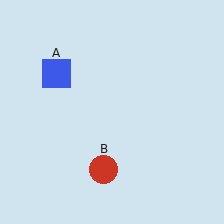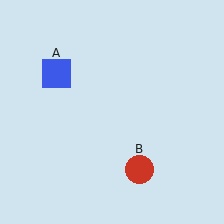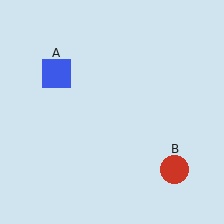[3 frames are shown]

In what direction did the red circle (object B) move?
The red circle (object B) moved right.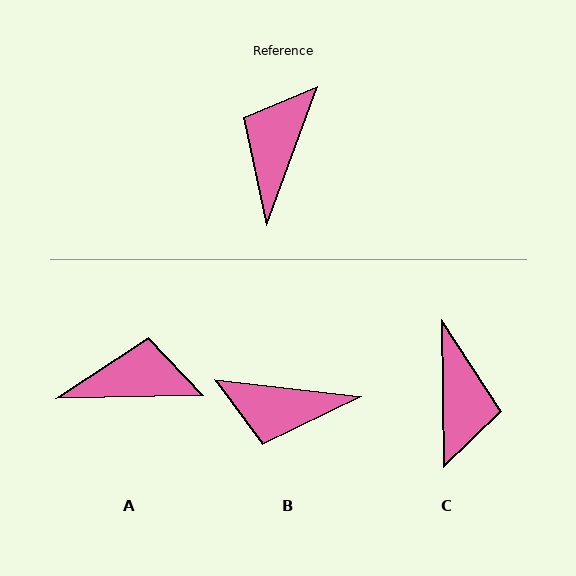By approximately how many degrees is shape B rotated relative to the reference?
Approximately 104 degrees counter-clockwise.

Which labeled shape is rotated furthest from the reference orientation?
C, about 159 degrees away.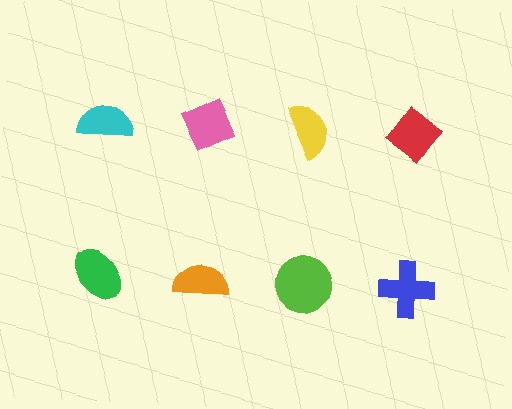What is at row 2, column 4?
A blue cross.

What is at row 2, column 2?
An orange semicircle.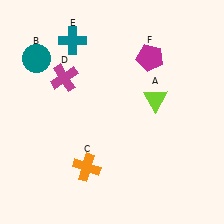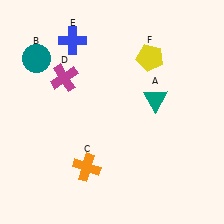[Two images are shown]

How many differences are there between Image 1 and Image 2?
There are 3 differences between the two images.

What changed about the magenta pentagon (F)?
In Image 1, F is magenta. In Image 2, it changed to yellow.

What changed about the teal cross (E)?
In Image 1, E is teal. In Image 2, it changed to blue.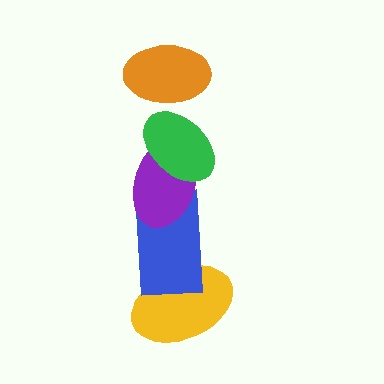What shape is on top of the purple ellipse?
The green ellipse is on top of the purple ellipse.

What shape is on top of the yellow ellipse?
The blue rectangle is on top of the yellow ellipse.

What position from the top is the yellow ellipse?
The yellow ellipse is 5th from the top.